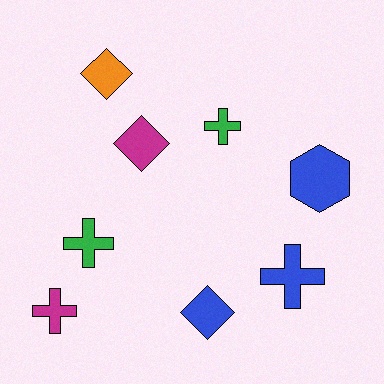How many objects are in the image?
There are 8 objects.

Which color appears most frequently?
Blue, with 3 objects.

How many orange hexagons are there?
There are no orange hexagons.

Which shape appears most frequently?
Cross, with 4 objects.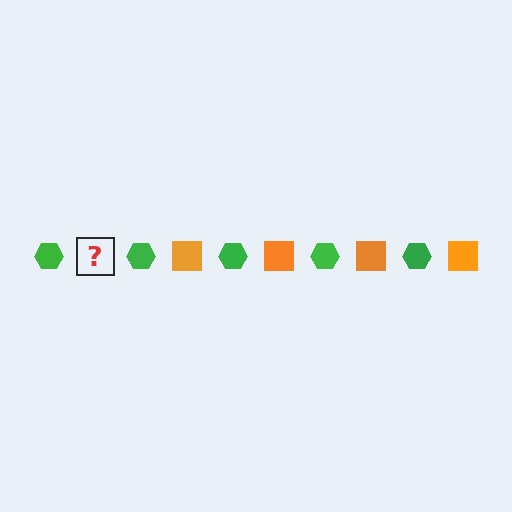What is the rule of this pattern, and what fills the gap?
The rule is that the pattern alternates between green hexagon and orange square. The gap should be filled with an orange square.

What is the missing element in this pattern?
The missing element is an orange square.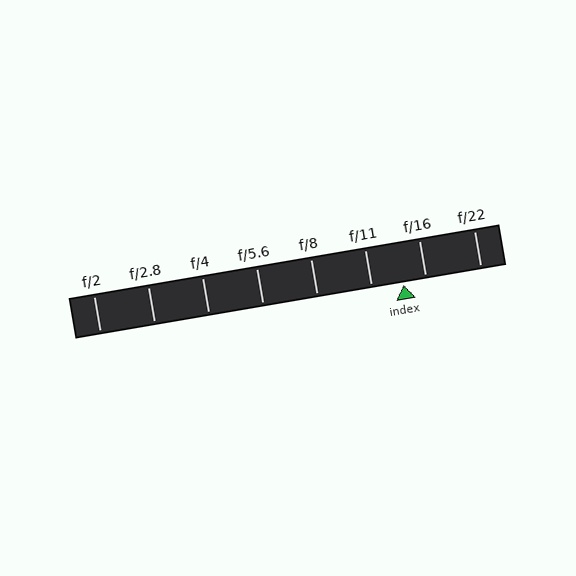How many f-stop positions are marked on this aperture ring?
There are 8 f-stop positions marked.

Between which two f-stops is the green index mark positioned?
The index mark is between f/11 and f/16.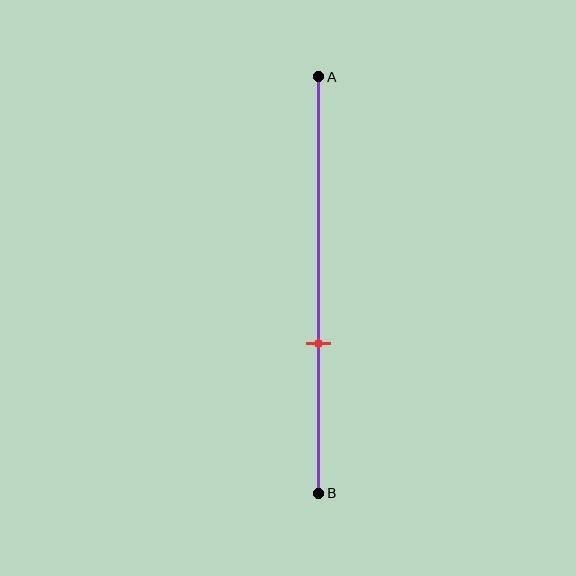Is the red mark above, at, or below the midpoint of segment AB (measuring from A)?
The red mark is below the midpoint of segment AB.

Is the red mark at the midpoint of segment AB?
No, the mark is at about 65% from A, not at the 50% midpoint.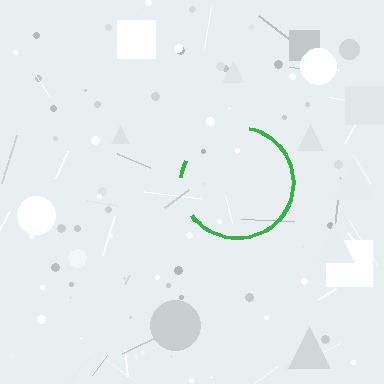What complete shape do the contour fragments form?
The contour fragments form a circle.